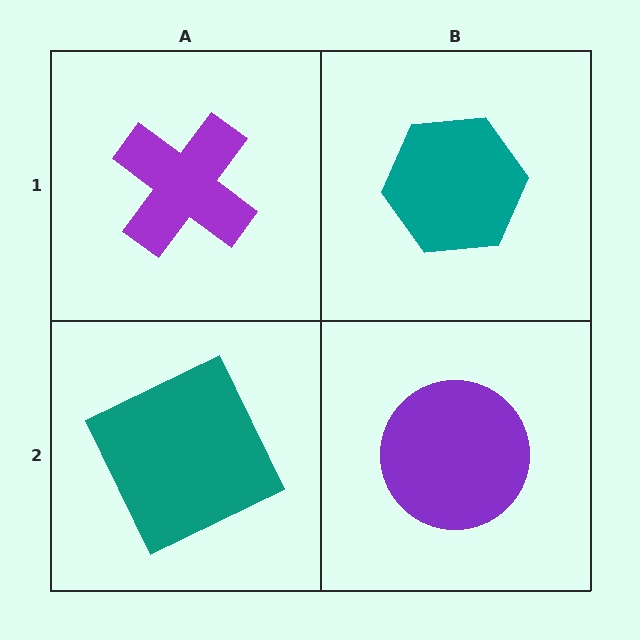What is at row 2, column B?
A purple circle.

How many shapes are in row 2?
2 shapes.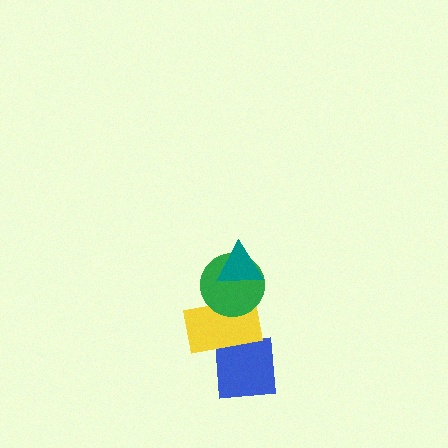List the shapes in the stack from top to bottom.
From top to bottom: the teal triangle, the green circle, the yellow rectangle, the blue square.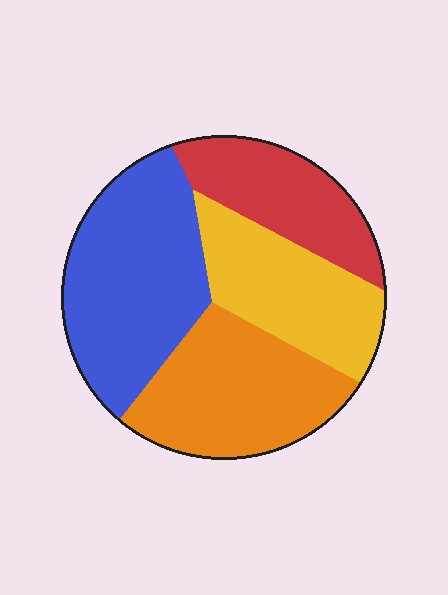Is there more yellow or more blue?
Blue.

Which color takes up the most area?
Blue, at roughly 35%.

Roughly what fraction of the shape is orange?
Orange covers 27% of the shape.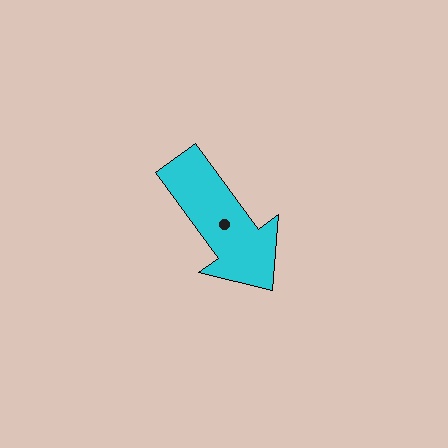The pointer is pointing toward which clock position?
Roughly 5 o'clock.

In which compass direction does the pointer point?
Southeast.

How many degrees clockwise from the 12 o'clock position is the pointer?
Approximately 144 degrees.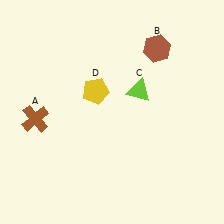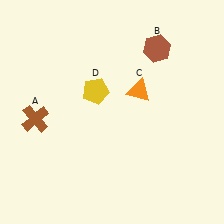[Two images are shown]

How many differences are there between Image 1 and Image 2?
There is 1 difference between the two images.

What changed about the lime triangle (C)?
In Image 1, C is lime. In Image 2, it changed to orange.